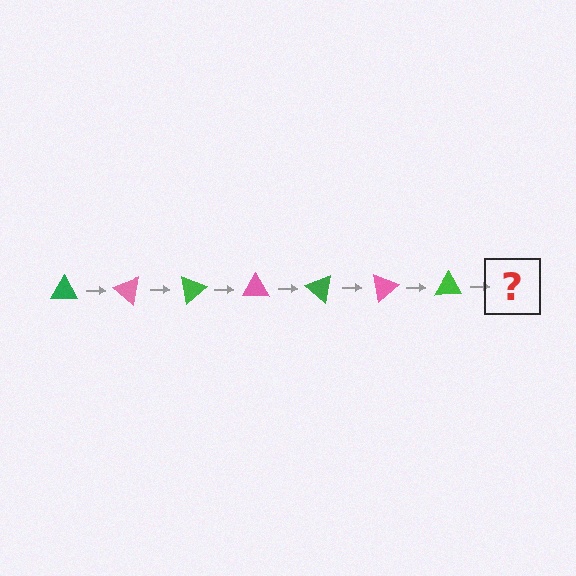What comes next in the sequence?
The next element should be a pink triangle, rotated 280 degrees from the start.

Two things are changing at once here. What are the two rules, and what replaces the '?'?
The two rules are that it rotates 40 degrees each step and the color cycles through green and pink. The '?' should be a pink triangle, rotated 280 degrees from the start.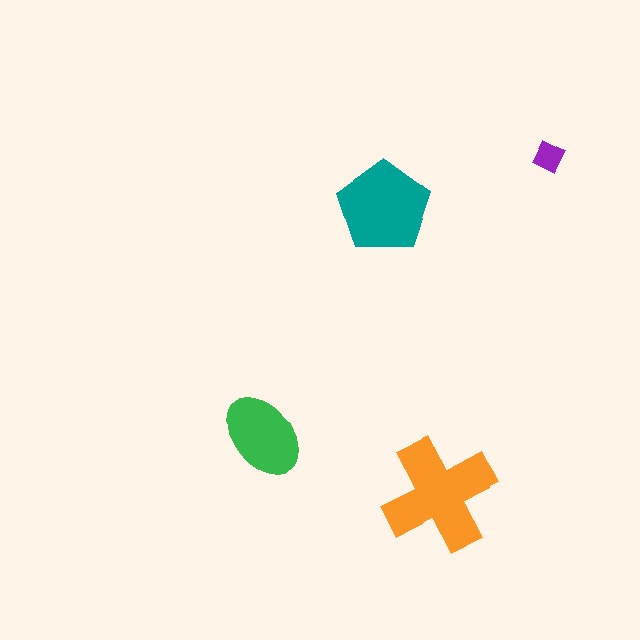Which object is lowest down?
The orange cross is bottommost.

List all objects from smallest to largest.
The purple diamond, the green ellipse, the teal pentagon, the orange cross.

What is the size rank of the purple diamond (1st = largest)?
4th.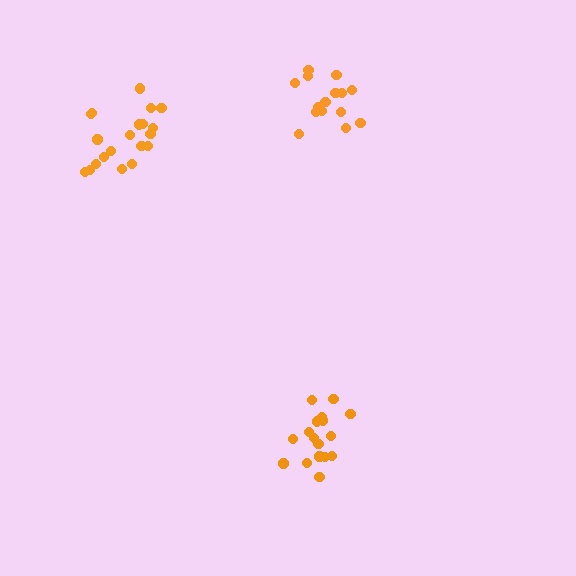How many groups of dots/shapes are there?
There are 3 groups.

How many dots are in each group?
Group 1: 15 dots, Group 2: 20 dots, Group 3: 17 dots (52 total).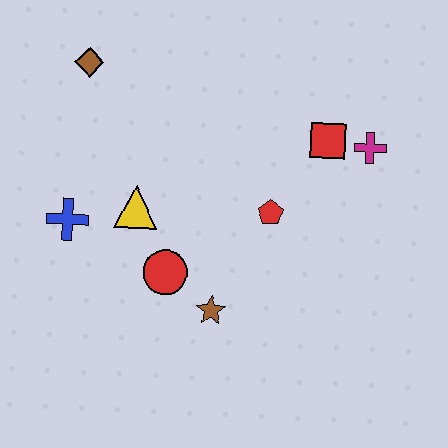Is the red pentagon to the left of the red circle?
No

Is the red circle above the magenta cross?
No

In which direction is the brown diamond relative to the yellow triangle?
The brown diamond is above the yellow triangle.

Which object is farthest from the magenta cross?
The blue cross is farthest from the magenta cross.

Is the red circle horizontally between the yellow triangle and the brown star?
Yes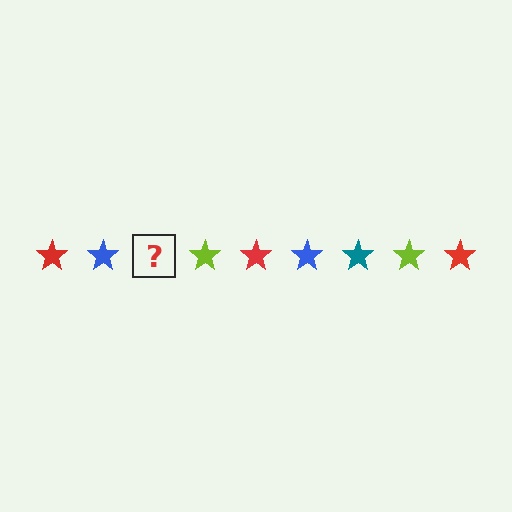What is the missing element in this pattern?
The missing element is a teal star.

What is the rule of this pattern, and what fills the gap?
The rule is that the pattern cycles through red, blue, teal, lime stars. The gap should be filled with a teal star.